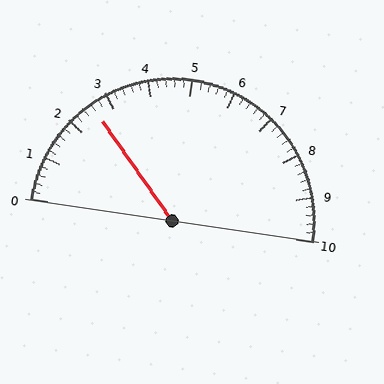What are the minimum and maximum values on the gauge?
The gauge ranges from 0 to 10.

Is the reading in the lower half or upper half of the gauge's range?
The reading is in the lower half of the range (0 to 10).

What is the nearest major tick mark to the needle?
The nearest major tick mark is 3.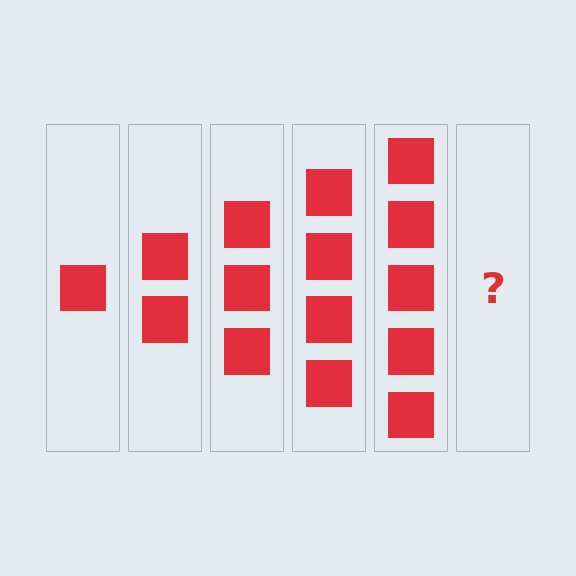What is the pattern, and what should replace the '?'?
The pattern is that each step adds one more square. The '?' should be 6 squares.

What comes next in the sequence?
The next element should be 6 squares.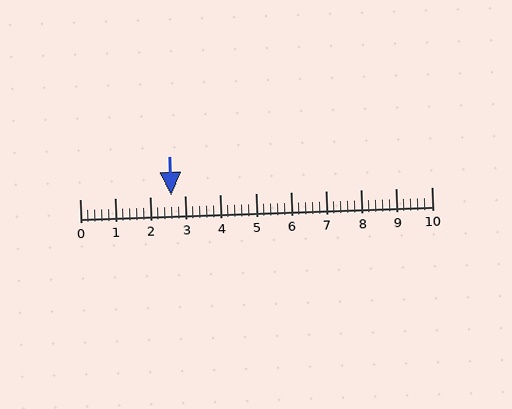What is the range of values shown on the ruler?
The ruler shows values from 0 to 10.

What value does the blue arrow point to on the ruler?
The blue arrow points to approximately 2.6.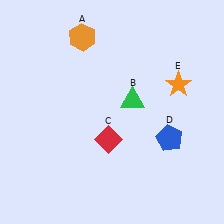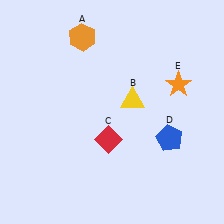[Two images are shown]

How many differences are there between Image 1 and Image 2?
There is 1 difference between the two images.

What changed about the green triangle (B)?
In Image 1, B is green. In Image 2, it changed to yellow.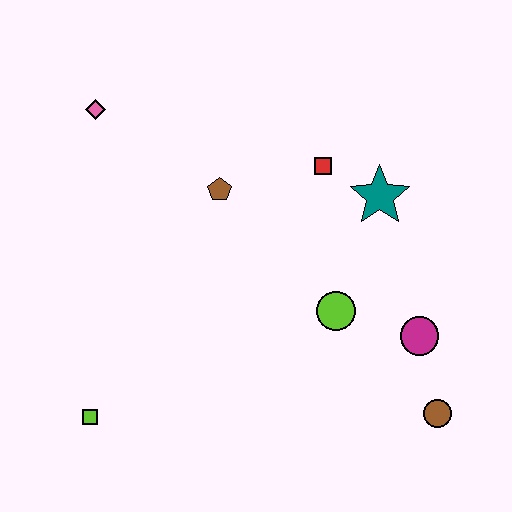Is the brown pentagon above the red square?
No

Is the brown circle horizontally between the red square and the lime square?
No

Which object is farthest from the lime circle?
The pink diamond is farthest from the lime circle.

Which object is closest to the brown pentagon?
The red square is closest to the brown pentagon.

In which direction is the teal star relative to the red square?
The teal star is to the right of the red square.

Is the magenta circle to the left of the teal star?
No